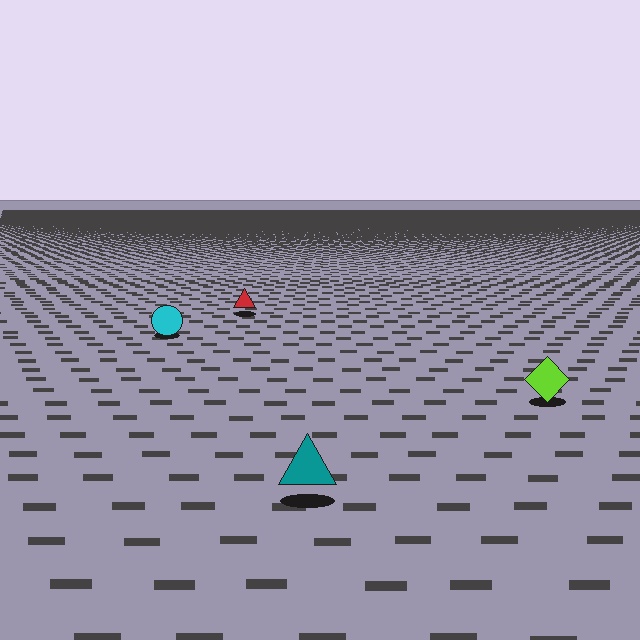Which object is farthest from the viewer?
The red triangle is farthest from the viewer. It appears smaller and the ground texture around it is denser.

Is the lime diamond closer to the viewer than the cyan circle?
Yes. The lime diamond is closer — you can tell from the texture gradient: the ground texture is coarser near it.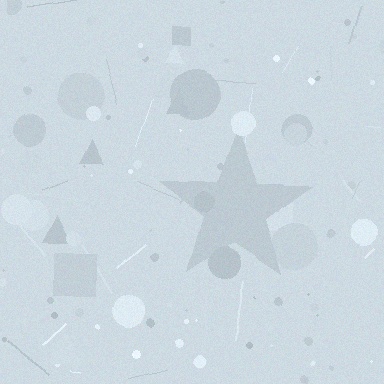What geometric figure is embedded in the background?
A star is embedded in the background.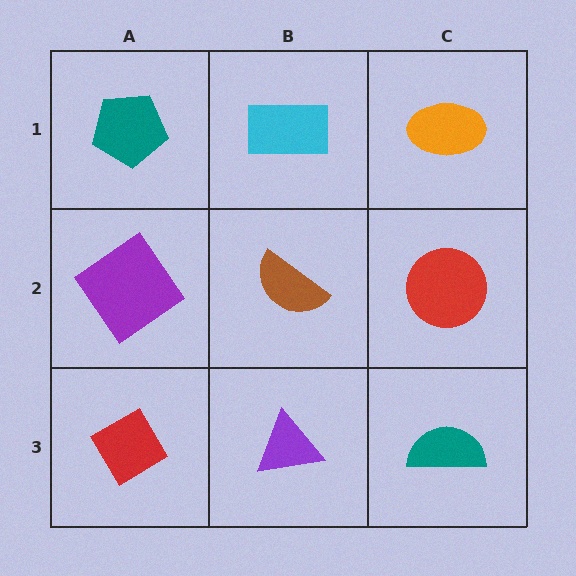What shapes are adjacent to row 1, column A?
A purple diamond (row 2, column A), a cyan rectangle (row 1, column B).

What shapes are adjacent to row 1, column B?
A brown semicircle (row 2, column B), a teal pentagon (row 1, column A), an orange ellipse (row 1, column C).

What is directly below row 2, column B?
A purple triangle.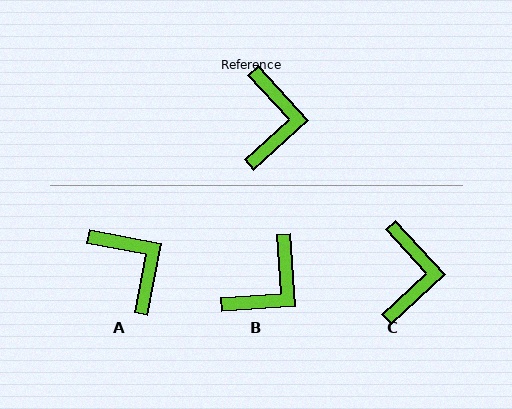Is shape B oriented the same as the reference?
No, it is off by about 38 degrees.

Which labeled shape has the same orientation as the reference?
C.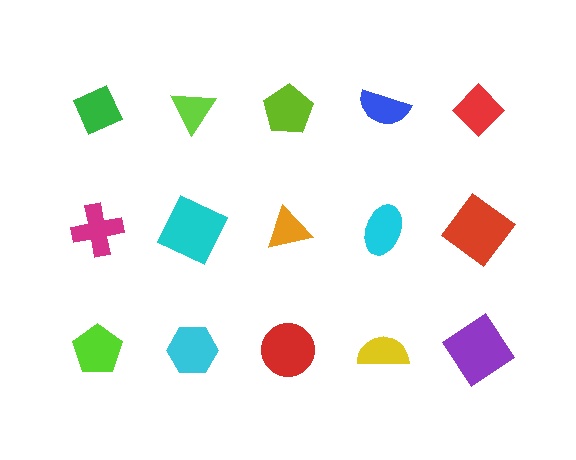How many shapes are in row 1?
5 shapes.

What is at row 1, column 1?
A green diamond.